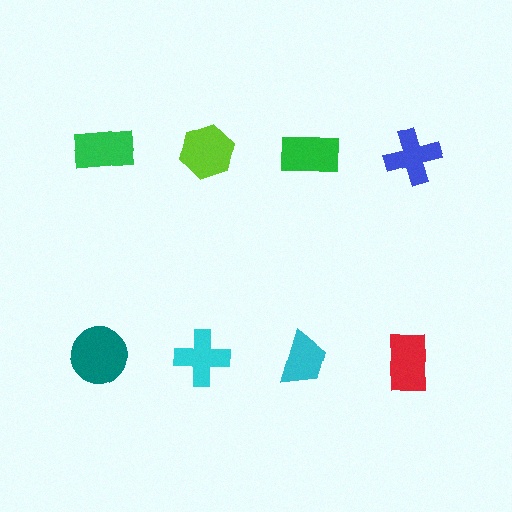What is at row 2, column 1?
A teal circle.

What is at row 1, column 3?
A green rectangle.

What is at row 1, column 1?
A green rectangle.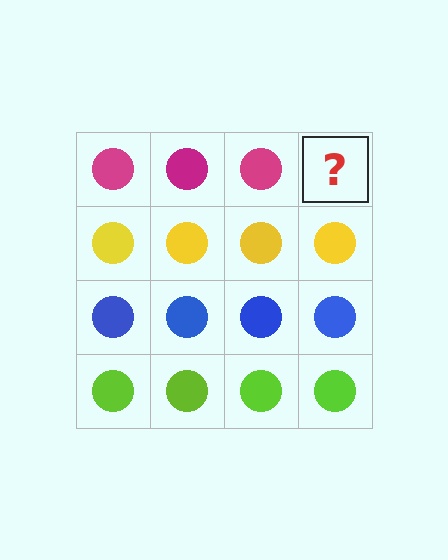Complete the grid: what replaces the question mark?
The question mark should be replaced with a magenta circle.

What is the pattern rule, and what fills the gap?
The rule is that each row has a consistent color. The gap should be filled with a magenta circle.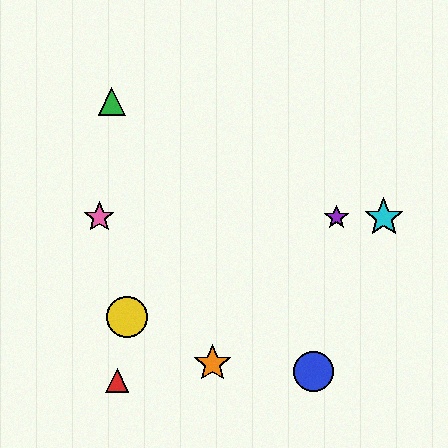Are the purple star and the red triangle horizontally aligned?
No, the purple star is at y≈217 and the red triangle is at y≈381.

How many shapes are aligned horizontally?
3 shapes (the purple star, the cyan star, the pink star) are aligned horizontally.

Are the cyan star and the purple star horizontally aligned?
Yes, both are at y≈217.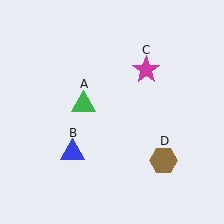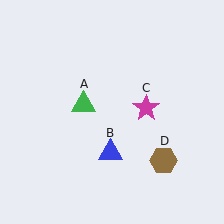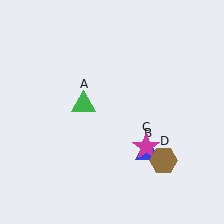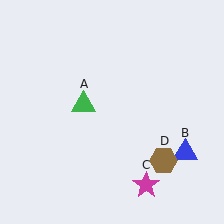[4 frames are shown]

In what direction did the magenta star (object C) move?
The magenta star (object C) moved down.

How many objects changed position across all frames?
2 objects changed position: blue triangle (object B), magenta star (object C).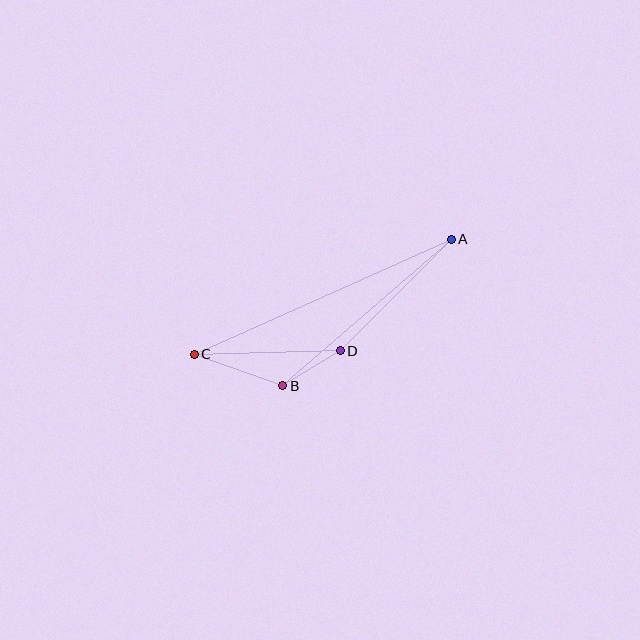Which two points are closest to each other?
Points B and D are closest to each other.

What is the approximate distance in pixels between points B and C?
The distance between B and C is approximately 94 pixels.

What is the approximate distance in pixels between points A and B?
The distance between A and B is approximately 223 pixels.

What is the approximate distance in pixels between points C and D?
The distance between C and D is approximately 146 pixels.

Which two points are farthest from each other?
Points A and C are farthest from each other.